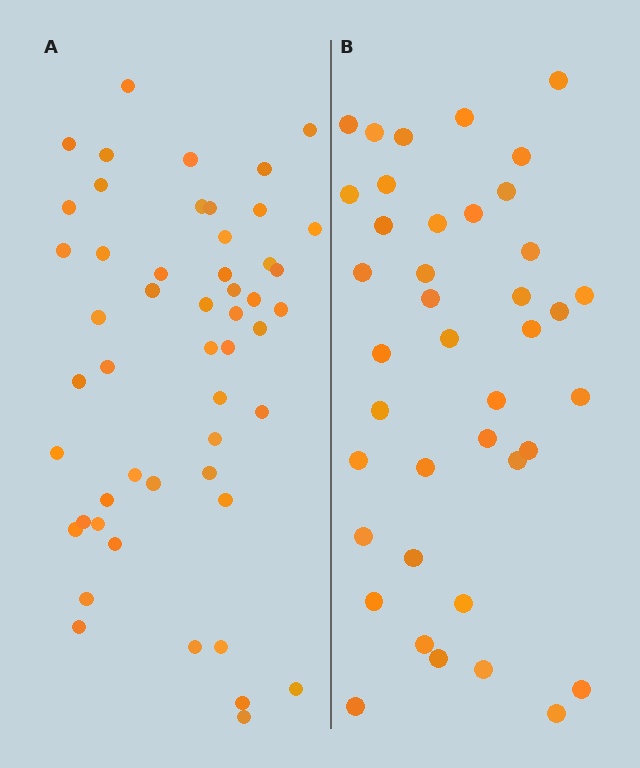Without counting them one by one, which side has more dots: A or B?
Region A (the left region) has more dots.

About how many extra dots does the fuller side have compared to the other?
Region A has roughly 12 or so more dots than region B.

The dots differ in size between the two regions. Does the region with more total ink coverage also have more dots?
No. Region B has more total ink coverage because its dots are larger, but region A actually contains more individual dots. Total area can be misleading — the number of items is what matters here.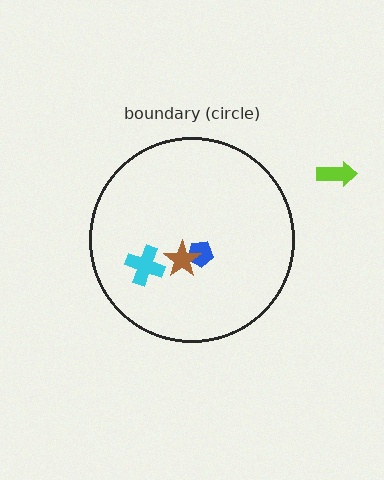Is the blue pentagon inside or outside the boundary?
Inside.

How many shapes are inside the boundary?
3 inside, 1 outside.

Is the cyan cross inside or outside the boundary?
Inside.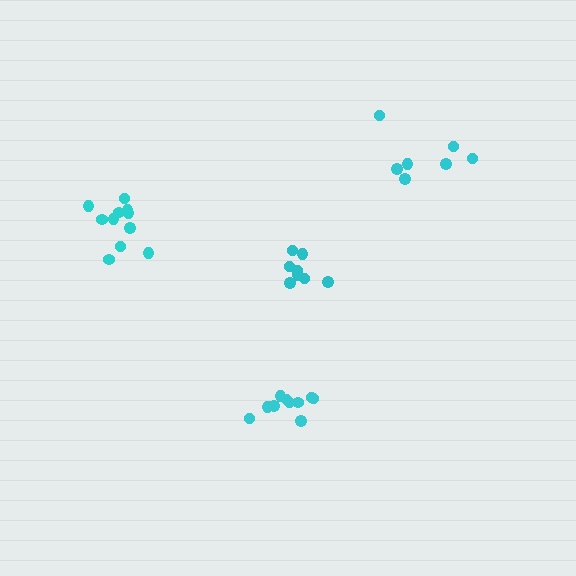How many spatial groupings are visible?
There are 4 spatial groupings.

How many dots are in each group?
Group 1: 10 dots, Group 2: 8 dots, Group 3: 11 dots, Group 4: 7 dots (36 total).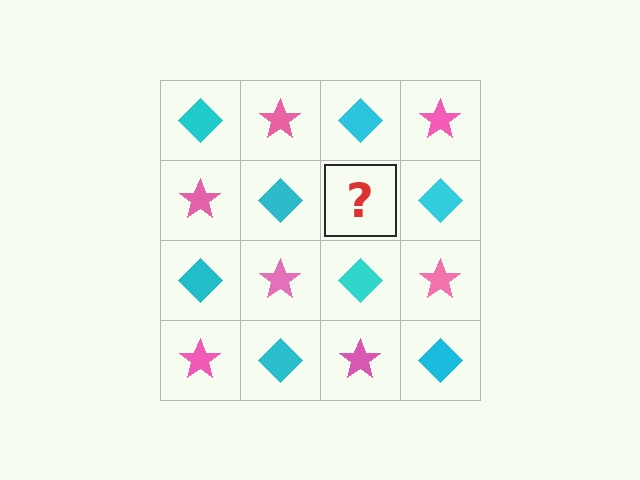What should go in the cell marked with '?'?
The missing cell should contain a pink star.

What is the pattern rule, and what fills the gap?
The rule is that it alternates cyan diamond and pink star in a checkerboard pattern. The gap should be filled with a pink star.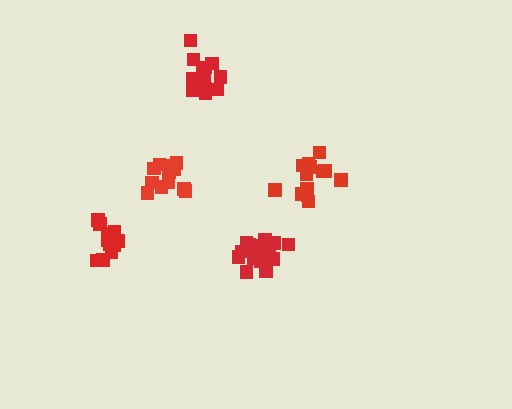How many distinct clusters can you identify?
There are 5 distinct clusters.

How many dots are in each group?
Group 1: 14 dots, Group 2: 12 dots, Group 3: 13 dots, Group 4: 17 dots, Group 5: 13 dots (69 total).